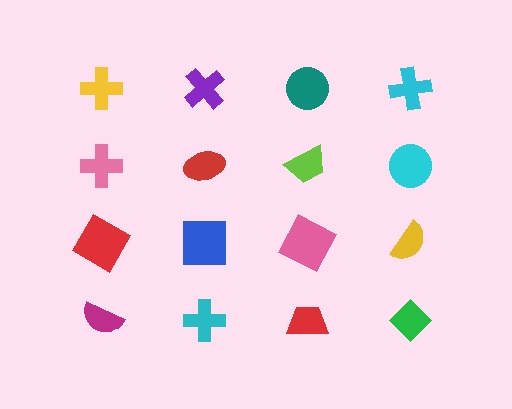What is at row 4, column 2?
A cyan cross.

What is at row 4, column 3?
A red trapezoid.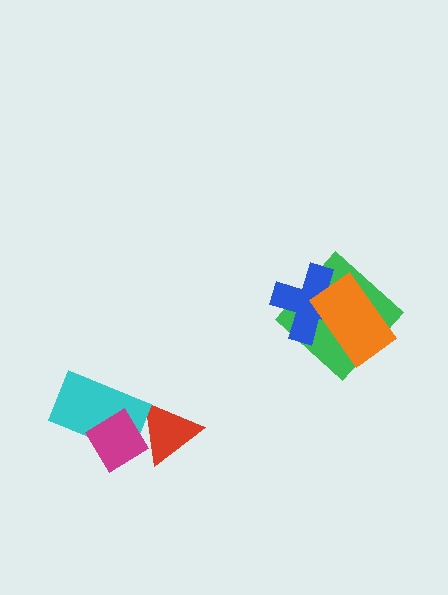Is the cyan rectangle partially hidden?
Yes, it is partially covered by another shape.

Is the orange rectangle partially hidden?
No, no other shape covers it.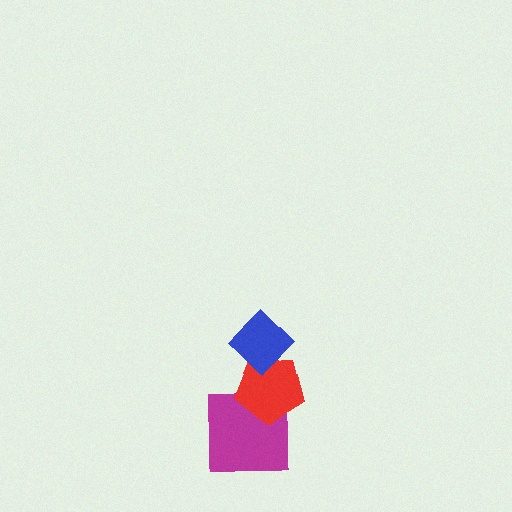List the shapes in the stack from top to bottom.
From top to bottom: the blue diamond, the red pentagon, the magenta square.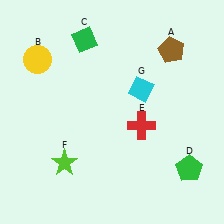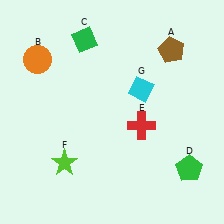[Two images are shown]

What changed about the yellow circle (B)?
In Image 1, B is yellow. In Image 2, it changed to orange.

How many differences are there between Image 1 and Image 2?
There is 1 difference between the two images.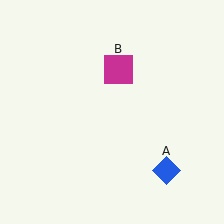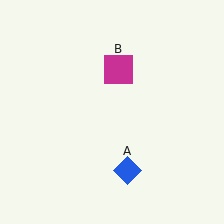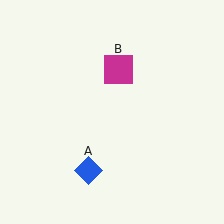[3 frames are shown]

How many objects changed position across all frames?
1 object changed position: blue diamond (object A).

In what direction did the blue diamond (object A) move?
The blue diamond (object A) moved left.